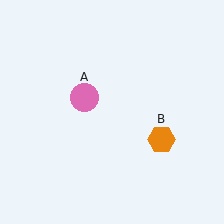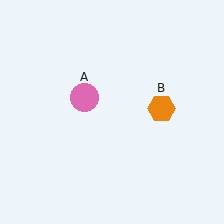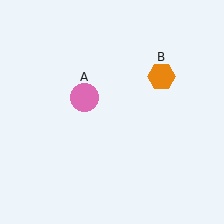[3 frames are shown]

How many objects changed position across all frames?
1 object changed position: orange hexagon (object B).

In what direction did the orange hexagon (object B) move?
The orange hexagon (object B) moved up.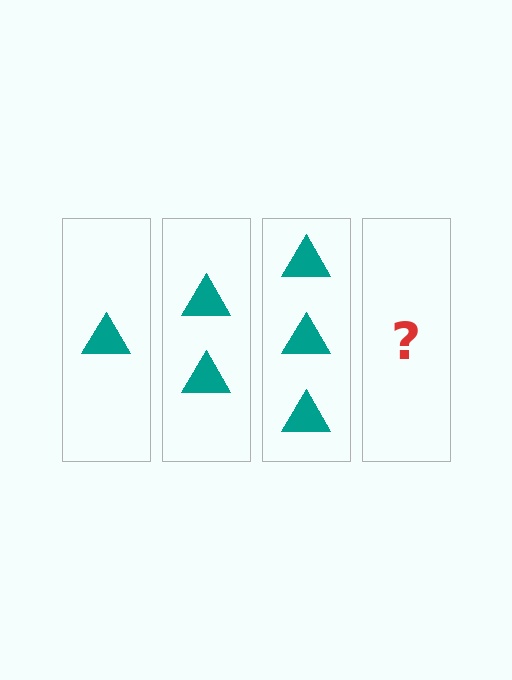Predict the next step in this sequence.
The next step is 4 triangles.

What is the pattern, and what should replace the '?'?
The pattern is that each step adds one more triangle. The '?' should be 4 triangles.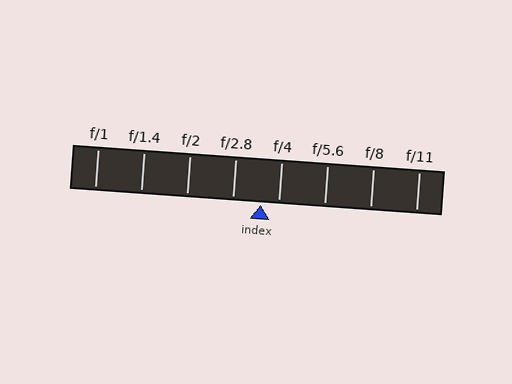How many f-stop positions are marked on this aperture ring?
There are 8 f-stop positions marked.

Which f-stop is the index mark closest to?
The index mark is closest to f/4.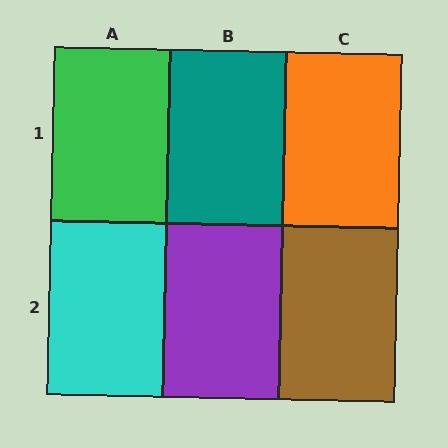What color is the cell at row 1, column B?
Teal.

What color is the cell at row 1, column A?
Green.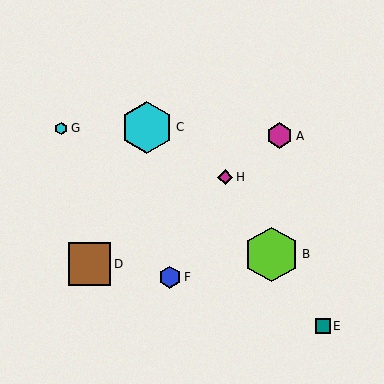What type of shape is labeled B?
Shape B is a lime hexagon.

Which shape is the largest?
The lime hexagon (labeled B) is the largest.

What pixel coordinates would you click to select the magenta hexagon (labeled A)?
Click at (280, 136) to select the magenta hexagon A.